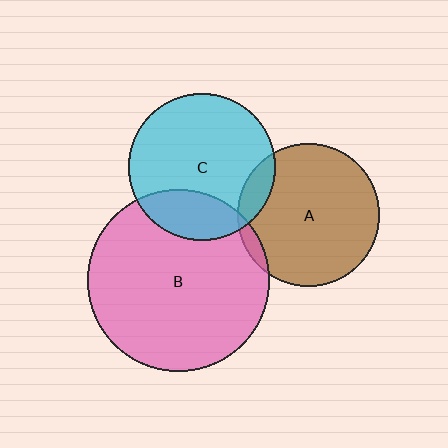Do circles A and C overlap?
Yes.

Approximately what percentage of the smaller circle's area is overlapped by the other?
Approximately 10%.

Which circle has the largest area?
Circle B (pink).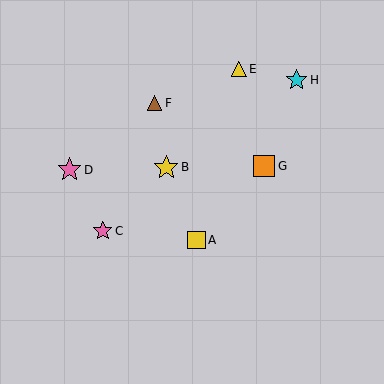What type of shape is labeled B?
Shape B is a yellow star.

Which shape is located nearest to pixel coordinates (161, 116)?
The brown triangle (labeled F) at (155, 103) is nearest to that location.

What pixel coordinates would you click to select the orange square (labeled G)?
Click at (264, 166) to select the orange square G.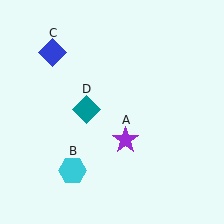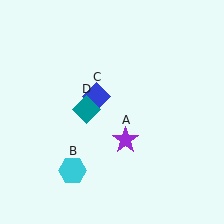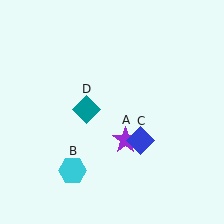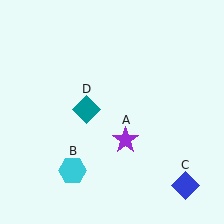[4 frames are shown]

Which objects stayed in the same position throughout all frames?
Purple star (object A) and cyan hexagon (object B) and teal diamond (object D) remained stationary.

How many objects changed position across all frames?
1 object changed position: blue diamond (object C).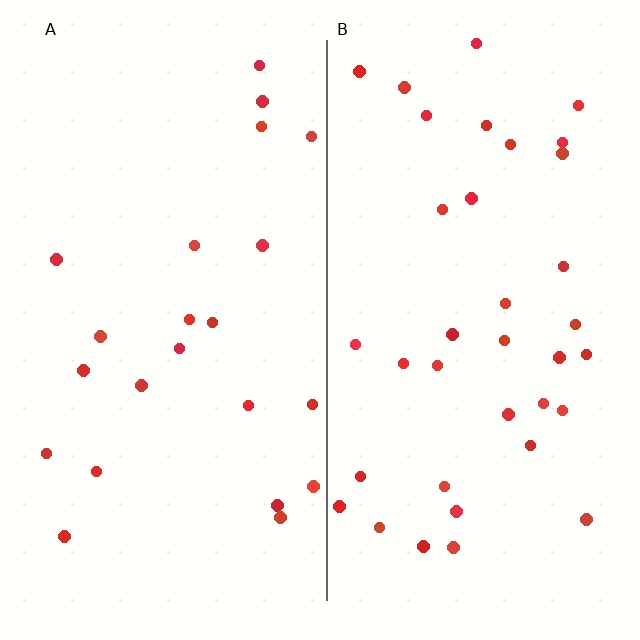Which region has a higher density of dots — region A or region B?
B (the right).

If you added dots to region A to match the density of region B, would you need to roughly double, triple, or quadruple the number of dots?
Approximately double.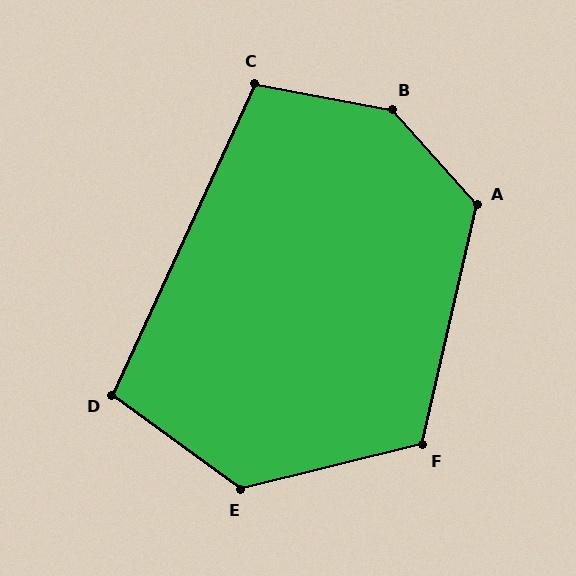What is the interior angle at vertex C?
Approximately 104 degrees (obtuse).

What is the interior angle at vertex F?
Approximately 116 degrees (obtuse).